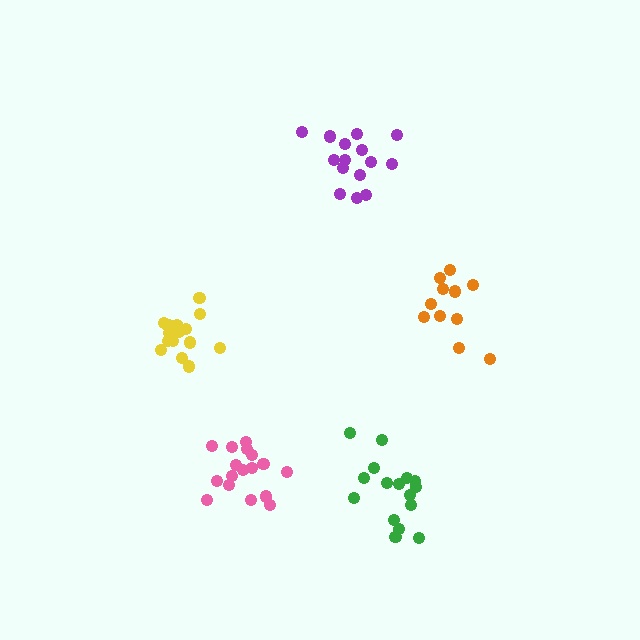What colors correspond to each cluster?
The clusters are colored: purple, green, yellow, orange, pink.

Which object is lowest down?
The green cluster is bottommost.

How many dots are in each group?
Group 1: 15 dots, Group 2: 16 dots, Group 3: 17 dots, Group 4: 12 dots, Group 5: 17 dots (77 total).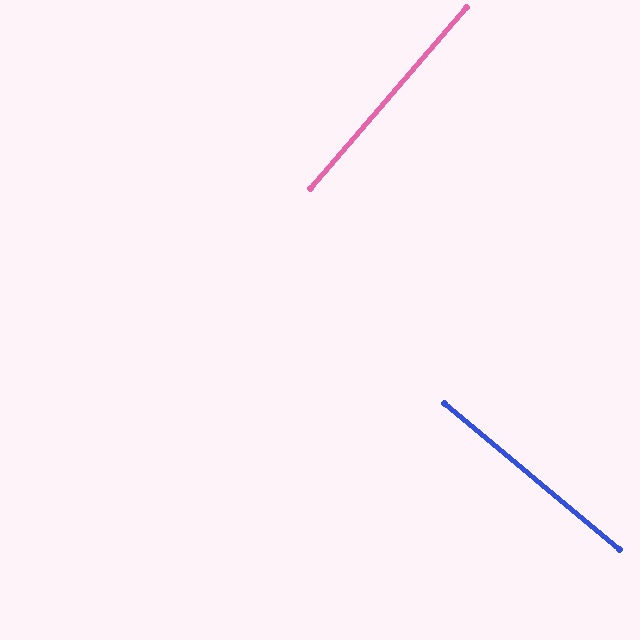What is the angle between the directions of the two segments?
Approximately 89 degrees.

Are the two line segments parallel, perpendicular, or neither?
Perpendicular — they meet at approximately 89°.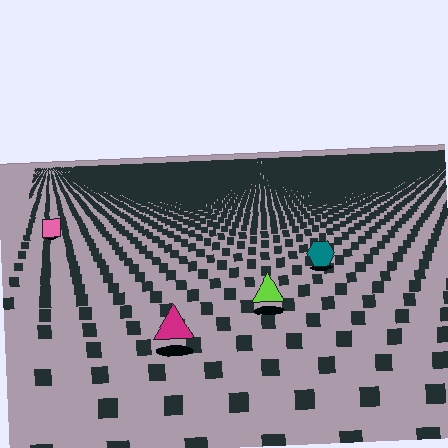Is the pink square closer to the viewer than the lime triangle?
No. The lime triangle is closer — you can tell from the texture gradient: the ground texture is coarser near it.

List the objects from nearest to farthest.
From nearest to farthest: the magenta triangle, the lime triangle, the teal hexagon, the pink square.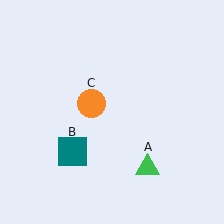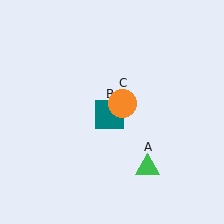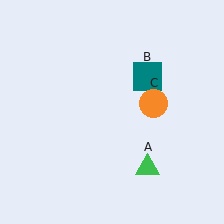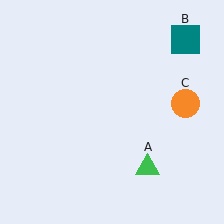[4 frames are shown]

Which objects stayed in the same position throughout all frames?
Green triangle (object A) remained stationary.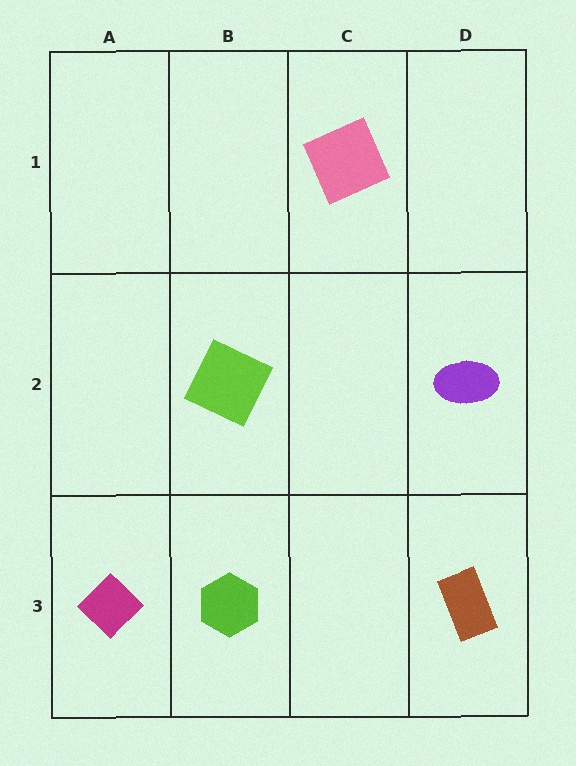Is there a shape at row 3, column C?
No, that cell is empty.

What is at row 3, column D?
A brown rectangle.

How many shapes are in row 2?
2 shapes.